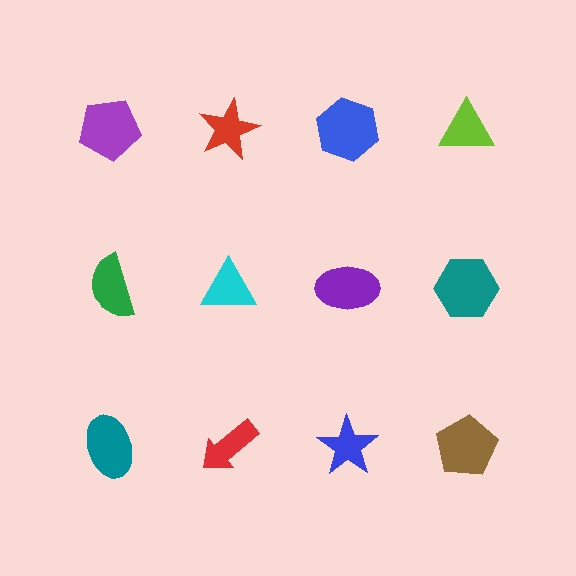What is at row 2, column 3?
A purple ellipse.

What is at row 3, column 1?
A teal ellipse.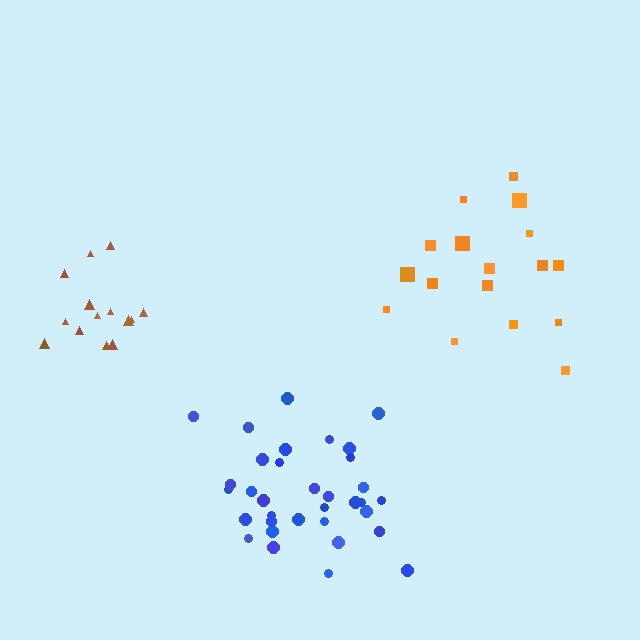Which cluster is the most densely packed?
Brown.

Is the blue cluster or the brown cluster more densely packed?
Brown.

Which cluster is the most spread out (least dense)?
Orange.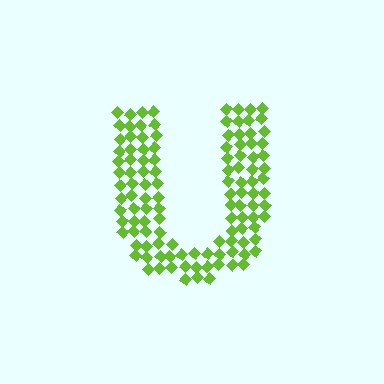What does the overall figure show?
The overall figure shows the letter U.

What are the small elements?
The small elements are diamonds.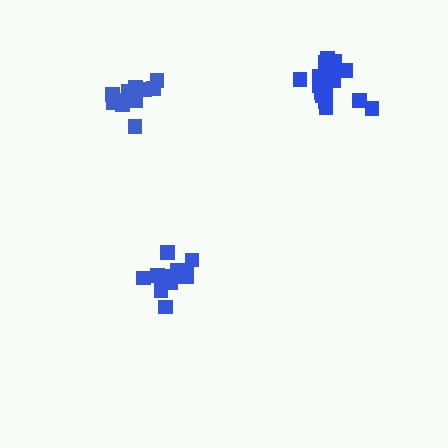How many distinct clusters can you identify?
There are 3 distinct clusters.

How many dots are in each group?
Group 1: 17 dots, Group 2: 13 dots, Group 3: 15 dots (45 total).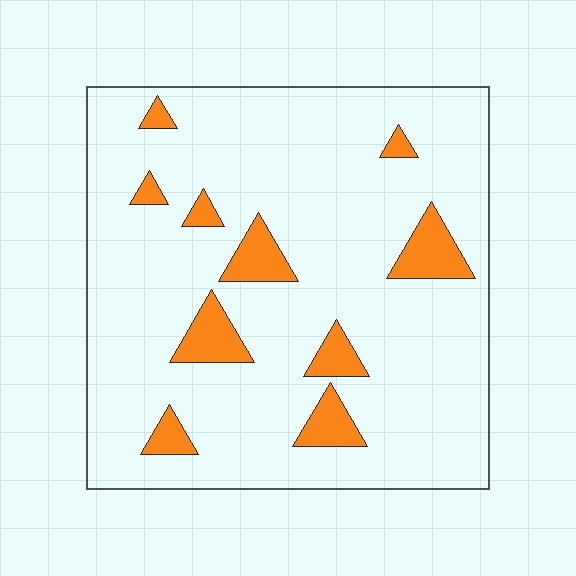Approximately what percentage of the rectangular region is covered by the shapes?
Approximately 10%.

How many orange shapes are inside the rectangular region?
10.